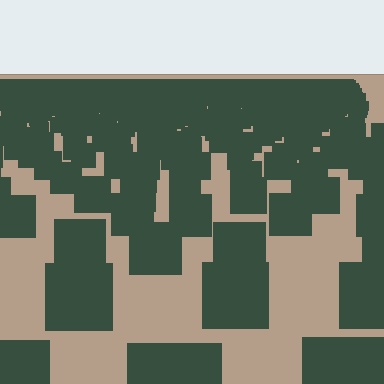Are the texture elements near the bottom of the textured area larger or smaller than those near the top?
Larger. Near the bottom, elements are closer to the viewer and appear at a bigger on-screen size.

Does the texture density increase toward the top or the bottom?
Density increases toward the top.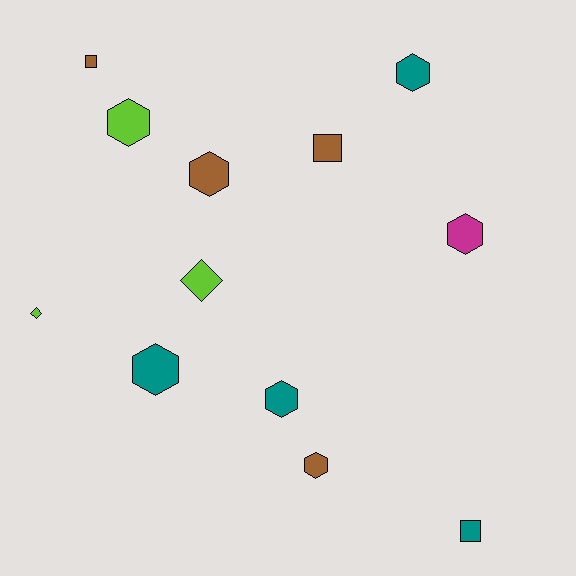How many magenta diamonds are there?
There are no magenta diamonds.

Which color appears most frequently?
Brown, with 4 objects.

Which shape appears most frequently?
Hexagon, with 7 objects.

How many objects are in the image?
There are 12 objects.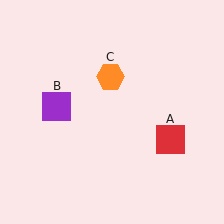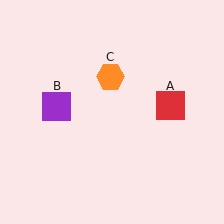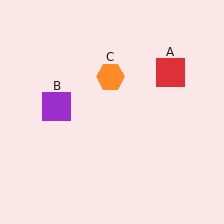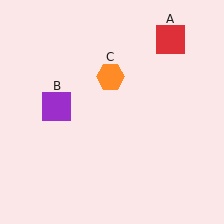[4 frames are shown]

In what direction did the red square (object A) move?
The red square (object A) moved up.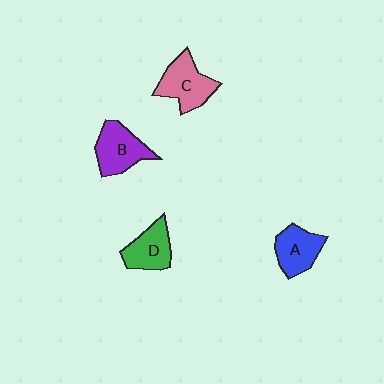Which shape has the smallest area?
Shape A (blue).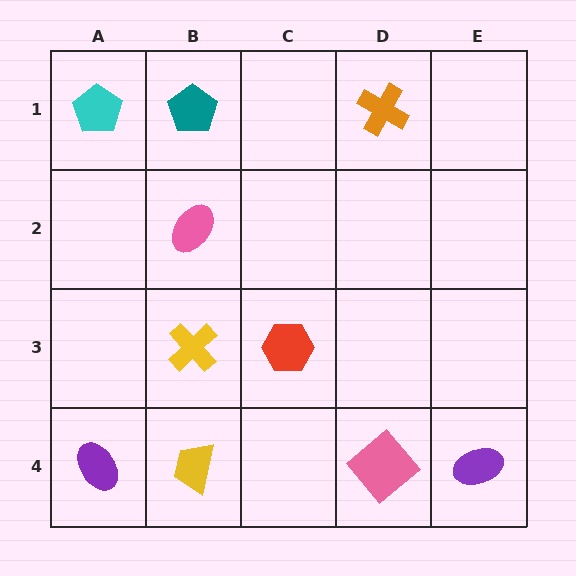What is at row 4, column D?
A pink diamond.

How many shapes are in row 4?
4 shapes.